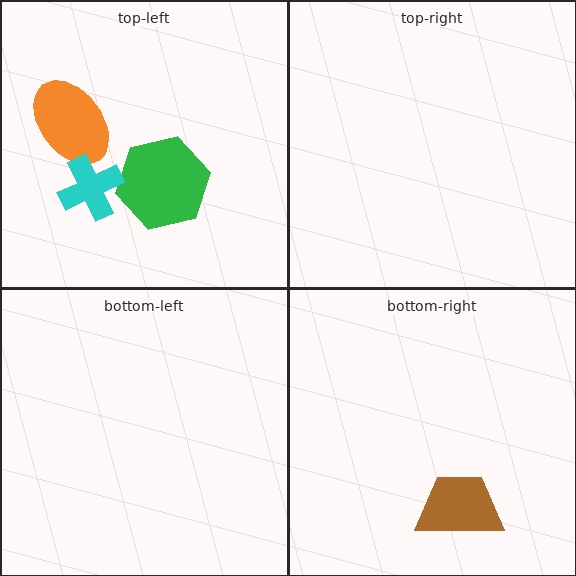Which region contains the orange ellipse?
The top-left region.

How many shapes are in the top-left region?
3.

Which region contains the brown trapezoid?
The bottom-right region.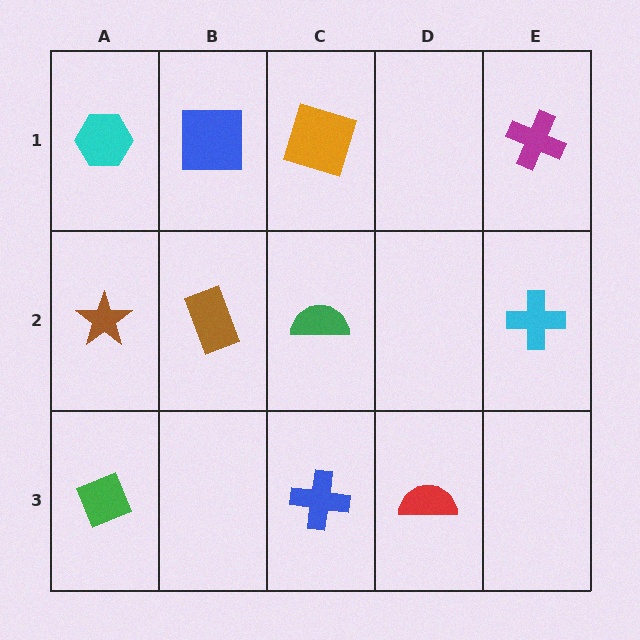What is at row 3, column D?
A red semicircle.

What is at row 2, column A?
A brown star.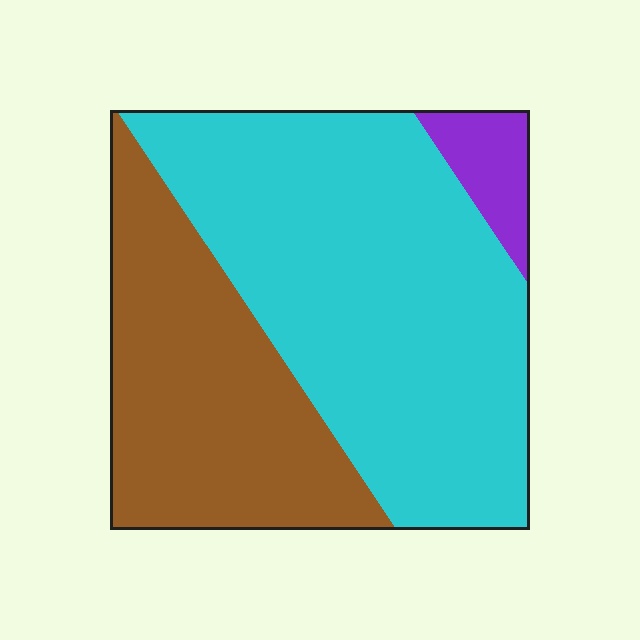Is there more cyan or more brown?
Cyan.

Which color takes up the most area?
Cyan, at roughly 60%.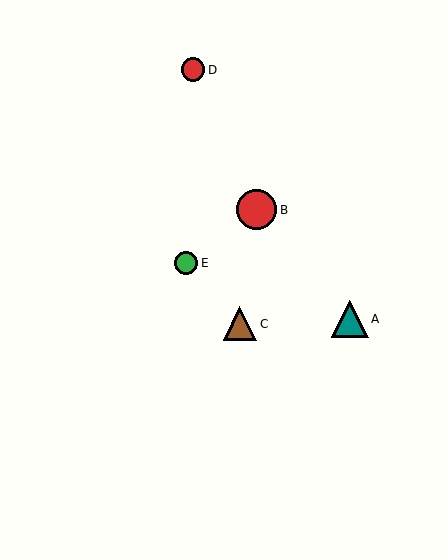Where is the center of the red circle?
The center of the red circle is at (257, 210).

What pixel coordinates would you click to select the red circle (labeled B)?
Click at (257, 210) to select the red circle B.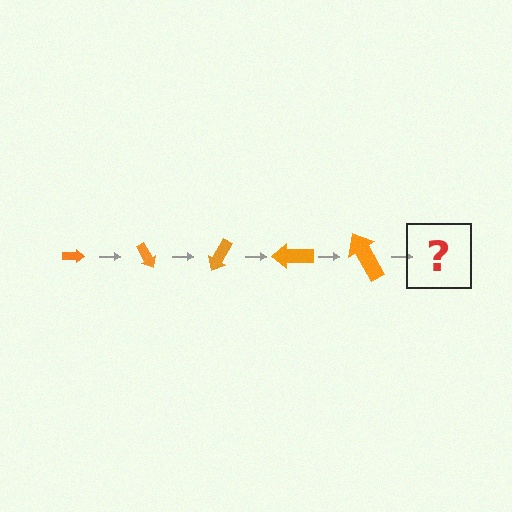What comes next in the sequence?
The next element should be an arrow, larger than the previous one and rotated 300 degrees from the start.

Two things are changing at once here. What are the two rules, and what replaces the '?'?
The two rules are that the arrow grows larger each step and it rotates 60 degrees each step. The '?' should be an arrow, larger than the previous one and rotated 300 degrees from the start.